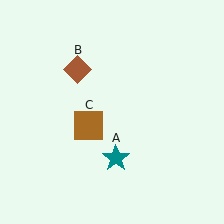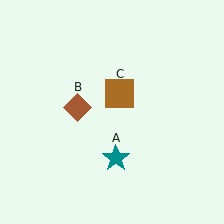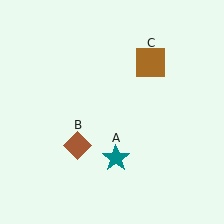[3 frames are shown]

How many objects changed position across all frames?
2 objects changed position: brown diamond (object B), brown square (object C).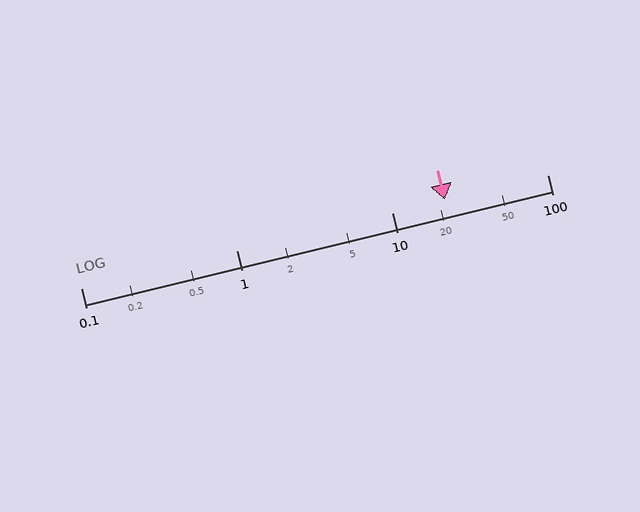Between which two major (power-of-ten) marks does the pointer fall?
The pointer is between 10 and 100.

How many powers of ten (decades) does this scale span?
The scale spans 3 decades, from 0.1 to 100.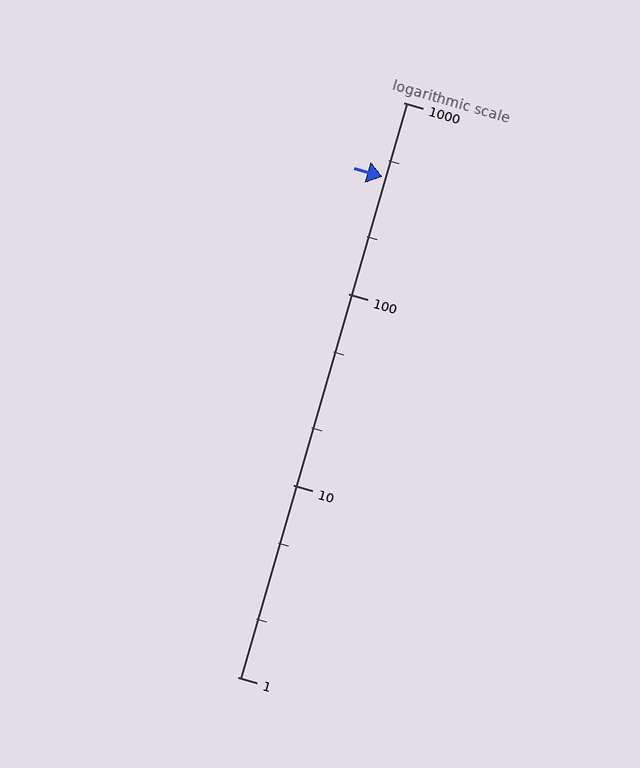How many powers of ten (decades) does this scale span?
The scale spans 3 decades, from 1 to 1000.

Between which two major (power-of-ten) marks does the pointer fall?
The pointer is between 100 and 1000.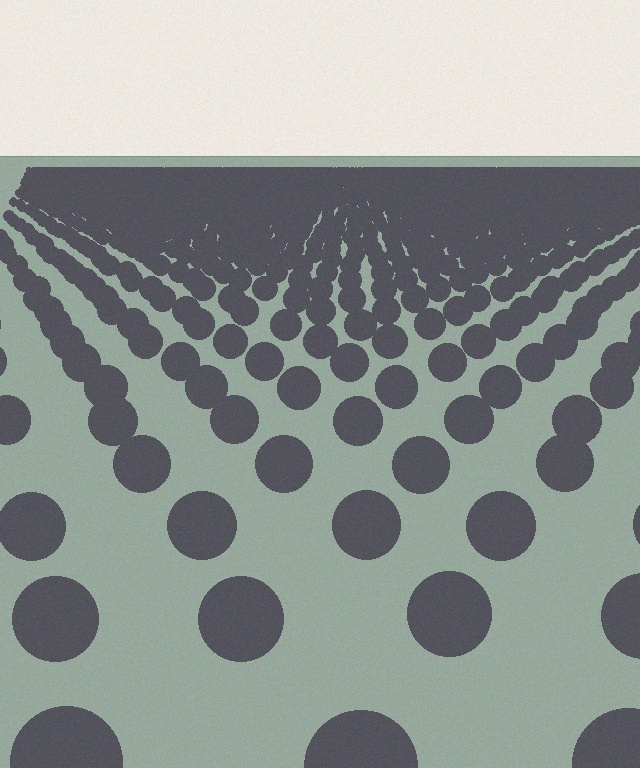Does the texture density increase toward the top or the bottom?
Density increases toward the top.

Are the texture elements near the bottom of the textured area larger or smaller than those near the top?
Larger. Near the bottom, elements are closer to the viewer and appear at a bigger on-screen size.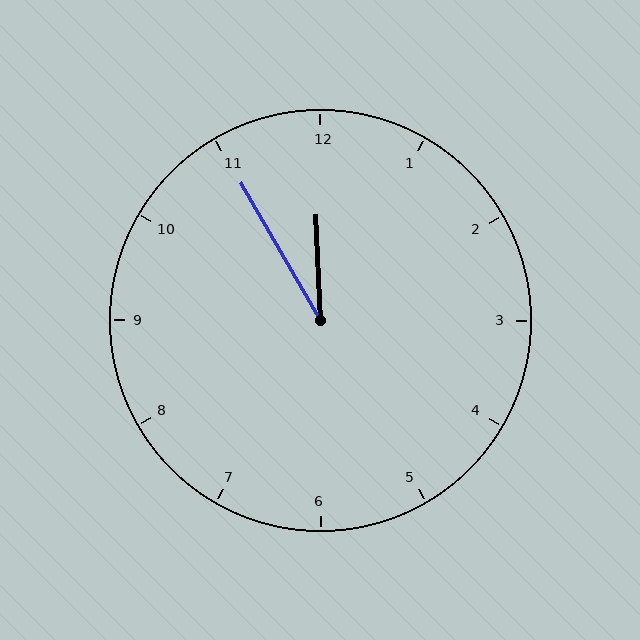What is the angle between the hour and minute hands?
Approximately 28 degrees.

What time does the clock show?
11:55.